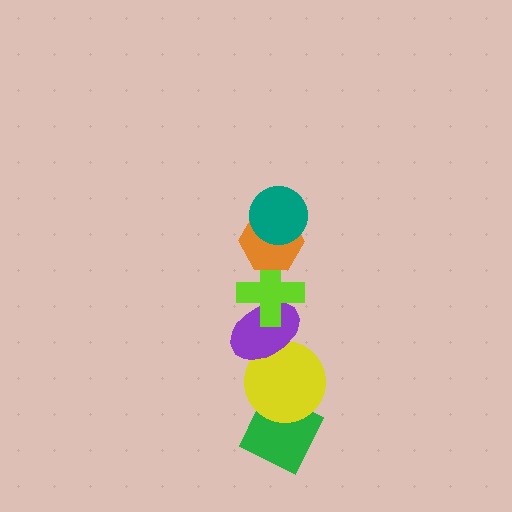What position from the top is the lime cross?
The lime cross is 3rd from the top.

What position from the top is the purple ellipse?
The purple ellipse is 4th from the top.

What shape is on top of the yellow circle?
The purple ellipse is on top of the yellow circle.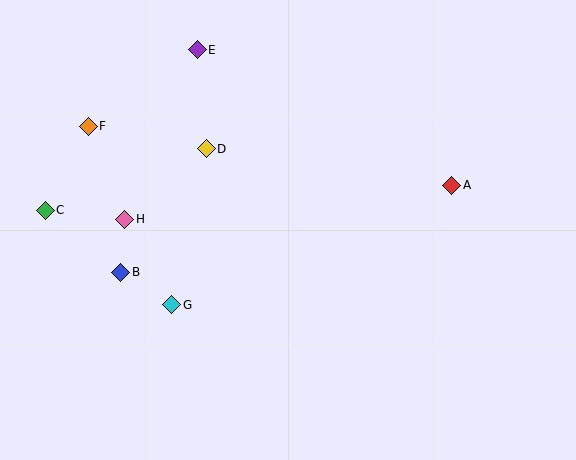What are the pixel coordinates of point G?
Point G is at (172, 305).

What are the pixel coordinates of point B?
Point B is at (121, 272).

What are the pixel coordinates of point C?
Point C is at (45, 210).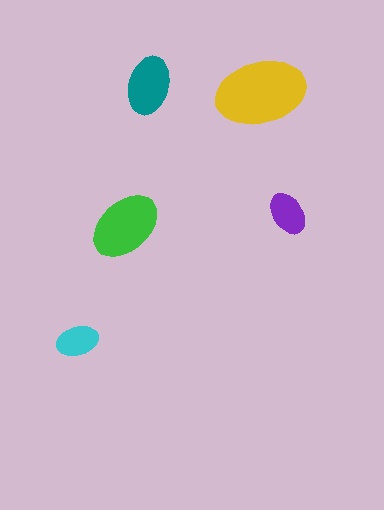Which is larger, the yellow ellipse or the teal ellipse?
The yellow one.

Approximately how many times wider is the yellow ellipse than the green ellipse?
About 1.5 times wider.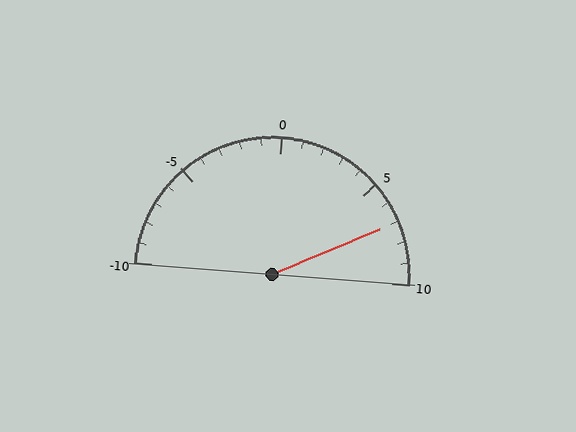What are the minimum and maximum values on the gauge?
The gauge ranges from -10 to 10.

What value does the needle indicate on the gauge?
The needle indicates approximately 7.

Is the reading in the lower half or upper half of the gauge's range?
The reading is in the upper half of the range (-10 to 10).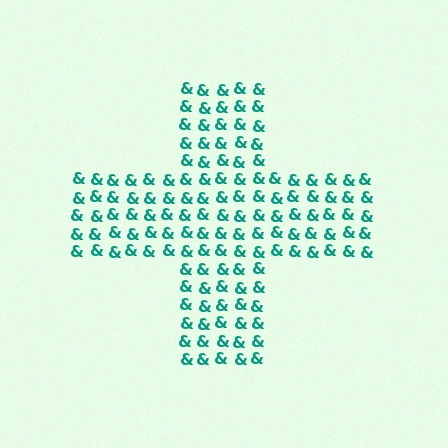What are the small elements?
The small elements are ampersands.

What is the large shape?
The large shape is a cross.